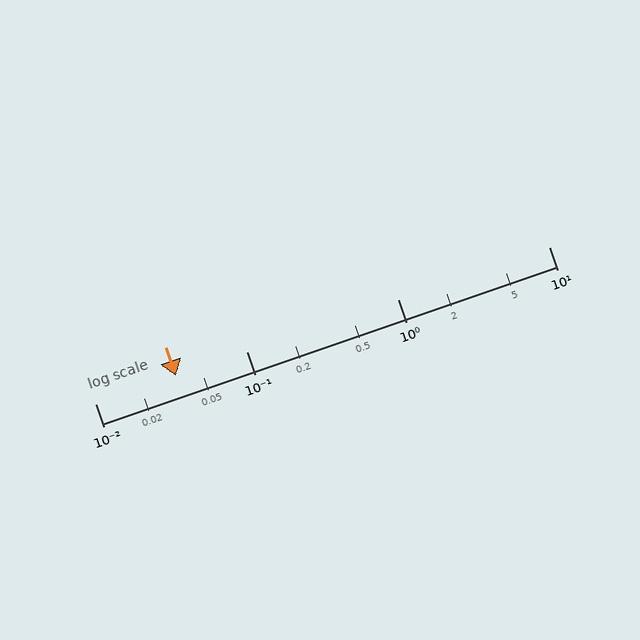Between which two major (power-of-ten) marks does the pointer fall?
The pointer is between 0.01 and 0.1.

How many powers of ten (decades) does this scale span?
The scale spans 3 decades, from 0.01 to 10.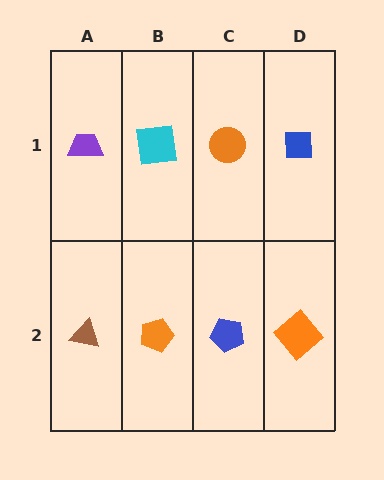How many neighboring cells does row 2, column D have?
2.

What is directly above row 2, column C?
An orange circle.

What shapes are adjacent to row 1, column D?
An orange diamond (row 2, column D), an orange circle (row 1, column C).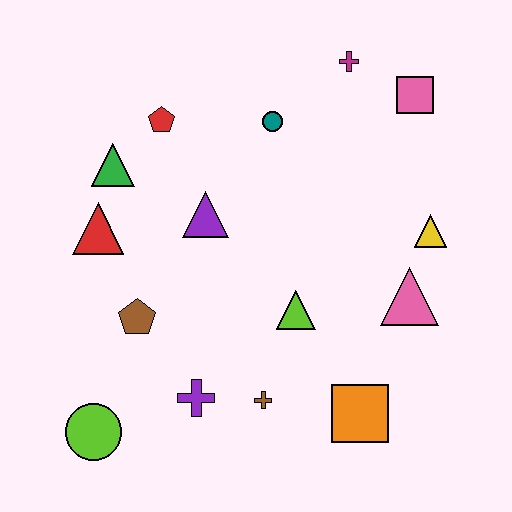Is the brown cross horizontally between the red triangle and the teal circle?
Yes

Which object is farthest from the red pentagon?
The orange square is farthest from the red pentagon.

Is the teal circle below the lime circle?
No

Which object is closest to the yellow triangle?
The pink triangle is closest to the yellow triangle.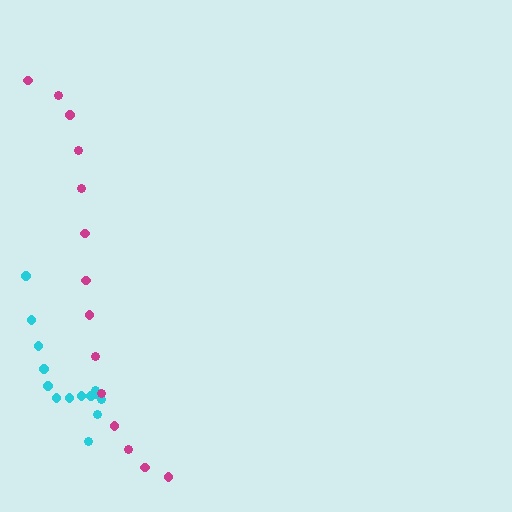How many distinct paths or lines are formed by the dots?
There are 2 distinct paths.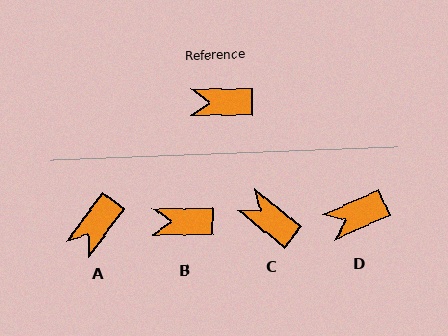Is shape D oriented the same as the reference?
No, it is off by about 24 degrees.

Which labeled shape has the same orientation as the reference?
B.